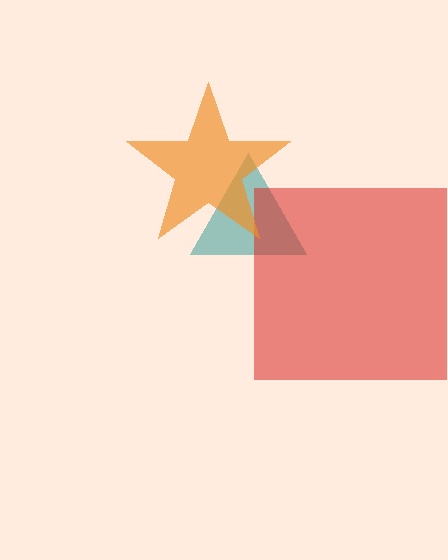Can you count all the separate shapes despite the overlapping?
Yes, there are 3 separate shapes.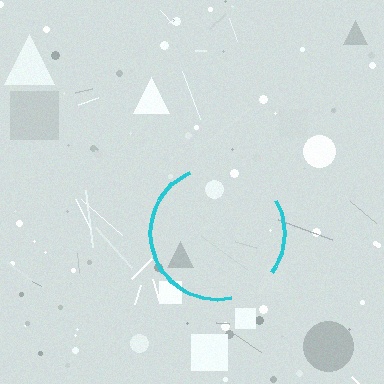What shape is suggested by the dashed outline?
The dashed outline suggests a circle.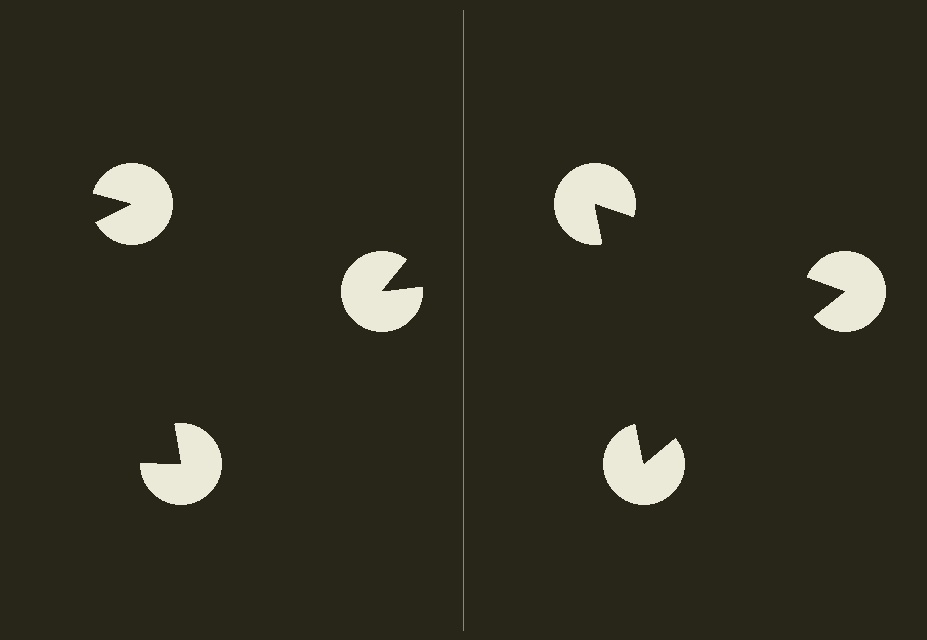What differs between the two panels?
The pac-man discs are positioned identically on both sides; only the wedge orientations differ. On the right they align to a triangle; on the left they are misaligned.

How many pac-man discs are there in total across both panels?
6 — 3 on each side.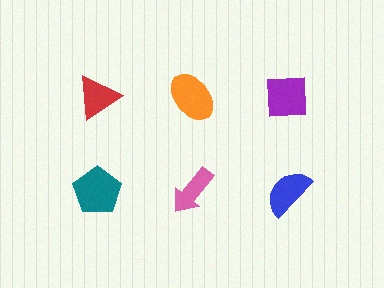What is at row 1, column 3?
A purple square.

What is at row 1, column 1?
A red triangle.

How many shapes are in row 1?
3 shapes.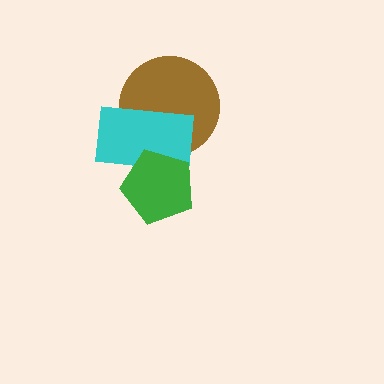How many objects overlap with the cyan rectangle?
2 objects overlap with the cyan rectangle.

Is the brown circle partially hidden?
Yes, it is partially covered by another shape.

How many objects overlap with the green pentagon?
1 object overlaps with the green pentagon.